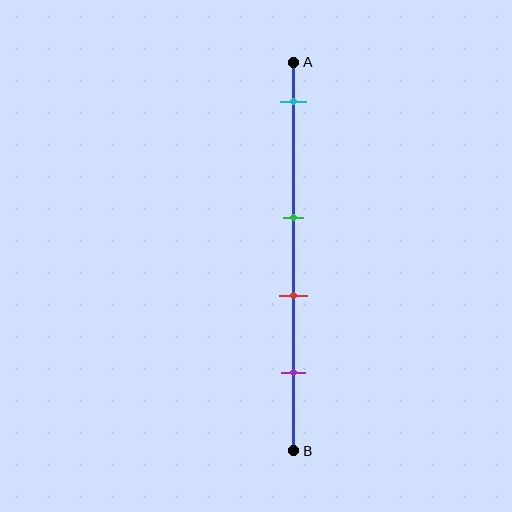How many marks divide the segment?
There are 4 marks dividing the segment.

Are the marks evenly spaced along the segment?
No, the marks are not evenly spaced.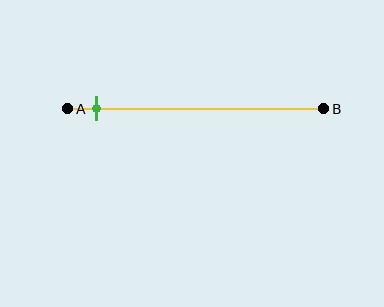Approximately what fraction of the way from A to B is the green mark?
The green mark is approximately 10% of the way from A to B.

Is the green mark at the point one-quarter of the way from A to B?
No, the mark is at about 10% from A, not at the 25% one-quarter point.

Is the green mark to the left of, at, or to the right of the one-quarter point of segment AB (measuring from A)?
The green mark is to the left of the one-quarter point of segment AB.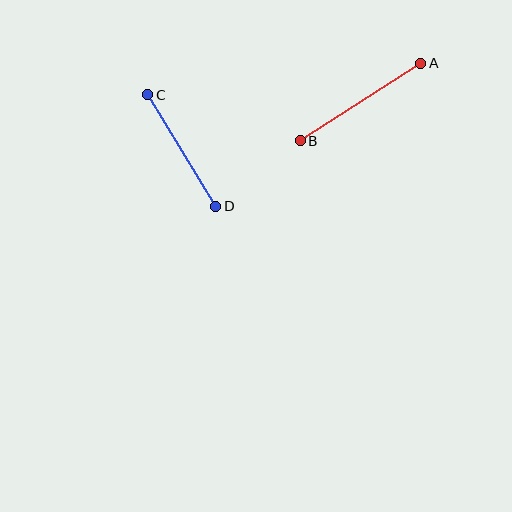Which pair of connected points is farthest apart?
Points A and B are farthest apart.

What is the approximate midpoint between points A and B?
The midpoint is at approximately (361, 102) pixels.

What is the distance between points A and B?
The distance is approximately 143 pixels.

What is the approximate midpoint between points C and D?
The midpoint is at approximately (182, 150) pixels.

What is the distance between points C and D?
The distance is approximately 131 pixels.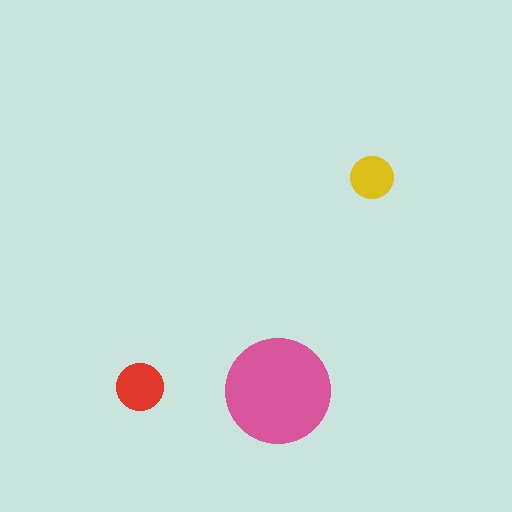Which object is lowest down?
The pink circle is bottommost.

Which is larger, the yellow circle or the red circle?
The red one.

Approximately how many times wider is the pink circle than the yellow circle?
About 2.5 times wider.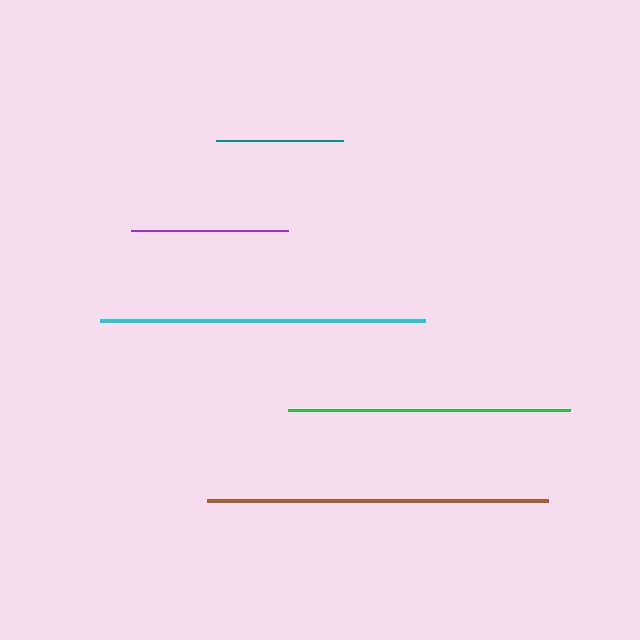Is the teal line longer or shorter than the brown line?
The brown line is longer than the teal line.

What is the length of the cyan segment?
The cyan segment is approximately 325 pixels long.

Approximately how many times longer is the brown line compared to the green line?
The brown line is approximately 1.2 times the length of the green line.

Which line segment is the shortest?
The teal line is the shortest at approximately 127 pixels.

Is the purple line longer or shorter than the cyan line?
The cyan line is longer than the purple line.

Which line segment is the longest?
The brown line is the longest at approximately 341 pixels.